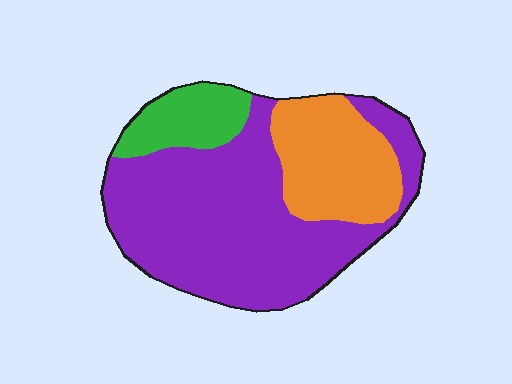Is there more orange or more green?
Orange.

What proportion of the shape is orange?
Orange takes up less than a quarter of the shape.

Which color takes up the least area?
Green, at roughly 15%.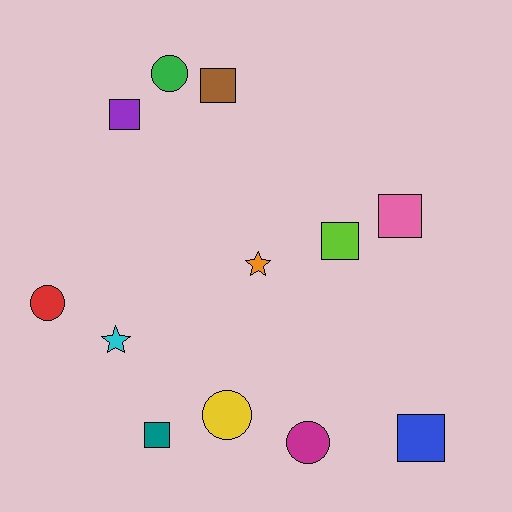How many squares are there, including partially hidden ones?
There are 6 squares.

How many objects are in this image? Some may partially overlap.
There are 12 objects.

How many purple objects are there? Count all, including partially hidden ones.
There is 1 purple object.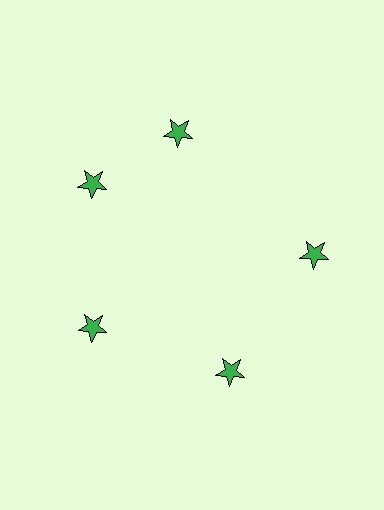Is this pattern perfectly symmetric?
No. The 5 green stars are arranged in a ring, but one element near the 1 o'clock position is rotated out of alignment along the ring, breaking the 5-fold rotational symmetry.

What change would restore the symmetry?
The symmetry would be restored by rotating it back into even spacing with its neighbors so that all 5 stars sit at equal angles and equal distance from the center.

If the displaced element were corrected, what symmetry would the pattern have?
It would have 5-fold rotational symmetry — the pattern would map onto itself every 72 degrees.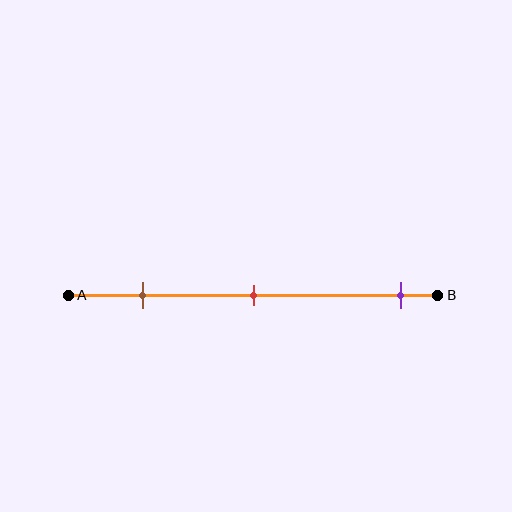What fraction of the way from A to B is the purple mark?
The purple mark is approximately 90% (0.9) of the way from A to B.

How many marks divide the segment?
There are 3 marks dividing the segment.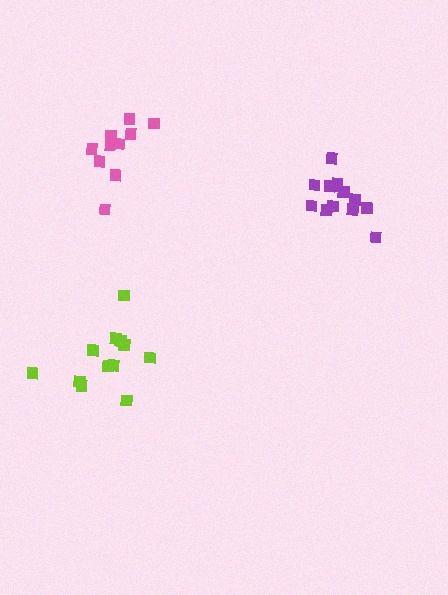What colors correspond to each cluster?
The clusters are colored: pink, purple, lime.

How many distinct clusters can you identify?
There are 3 distinct clusters.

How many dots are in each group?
Group 1: 11 dots, Group 2: 13 dots, Group 3: 12 dots (36 total).